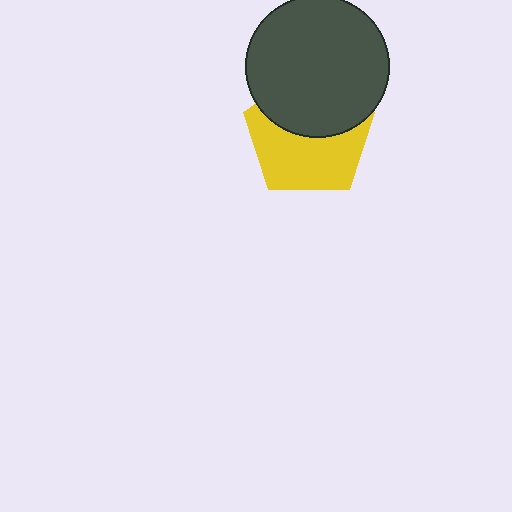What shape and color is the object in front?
The object in front is a dark gray circle.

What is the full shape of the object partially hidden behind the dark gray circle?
The partially hidden object is a yellow pentagon.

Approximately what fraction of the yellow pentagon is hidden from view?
Roughly 44% of the yellow pentagon is hidden behind the dark gray circle.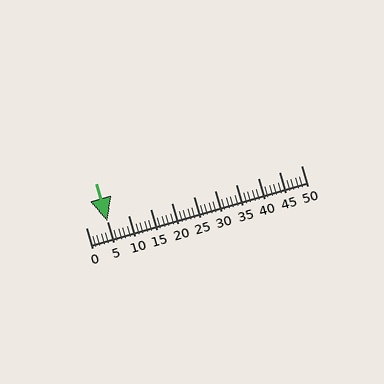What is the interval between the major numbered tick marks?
The major tick marks are spaced 5 units apart.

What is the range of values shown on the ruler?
The ruler shows values from 0 to 50.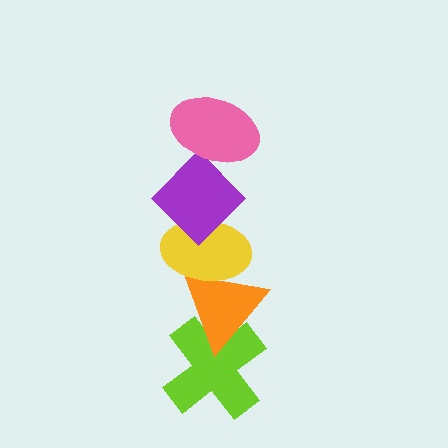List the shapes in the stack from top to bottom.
From top to bottom: the pink ellipse, the purple diamond, the yellow ellipse, the orange triangle, the lime cross.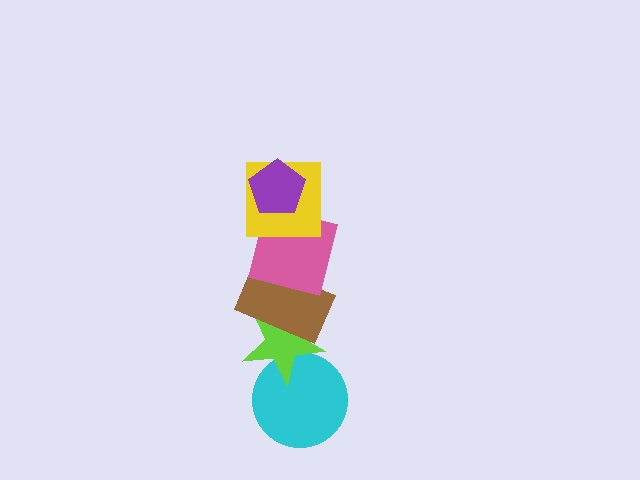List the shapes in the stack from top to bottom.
From top to bottom: the purple pentagon, the yellow square, the pink square, the brown rectangle, the lime star, the cyan circle.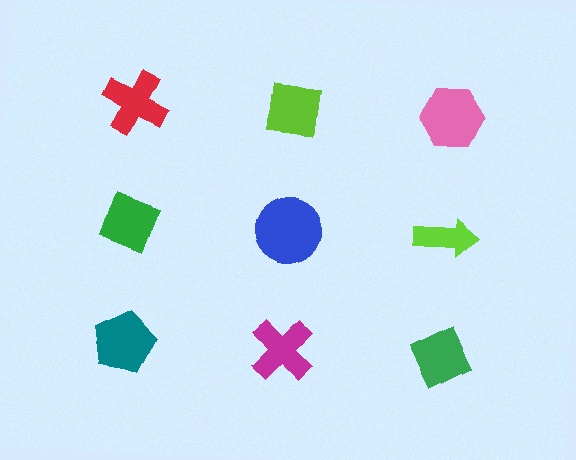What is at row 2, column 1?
A green diamond.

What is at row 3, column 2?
A magenta cross.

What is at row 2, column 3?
A lime arrow.